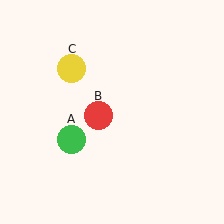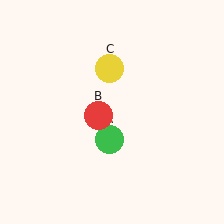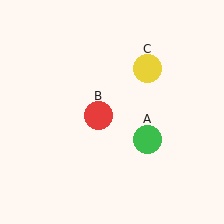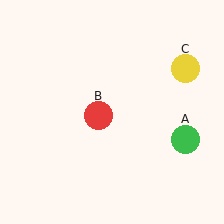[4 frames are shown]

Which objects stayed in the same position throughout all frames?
Red circle (object B) remained stationary.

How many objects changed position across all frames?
2 objects changed position: green circle (object A), yellow circle (object C).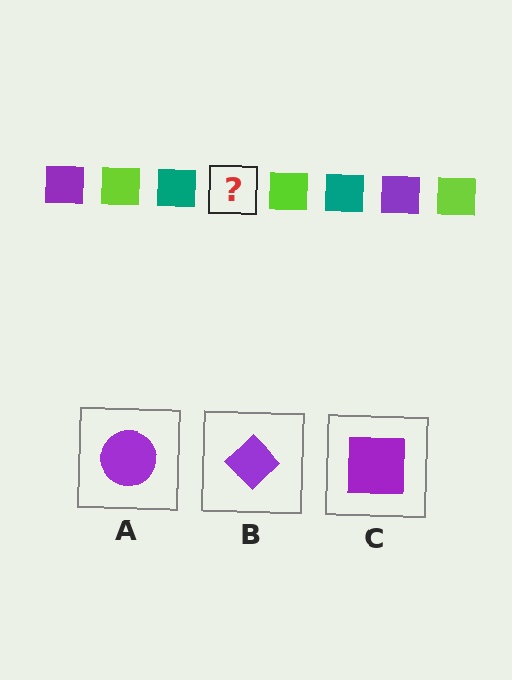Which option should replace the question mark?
Option C.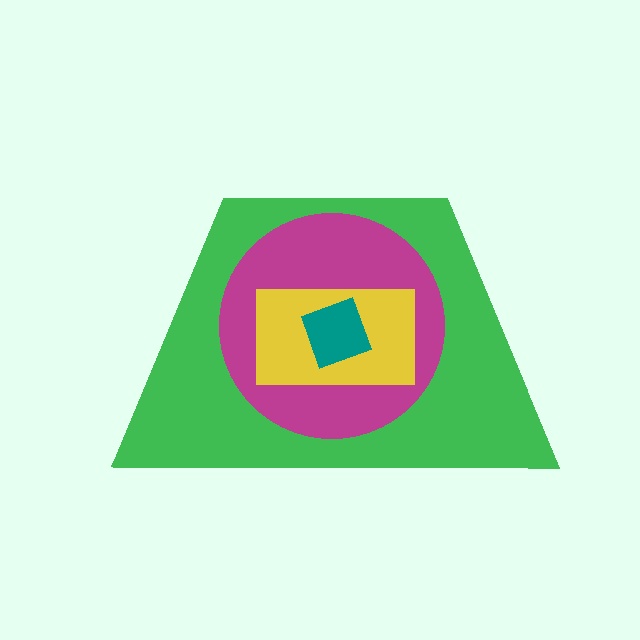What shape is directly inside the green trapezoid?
The magenta circle.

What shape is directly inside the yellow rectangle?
The teal square.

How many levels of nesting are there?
4.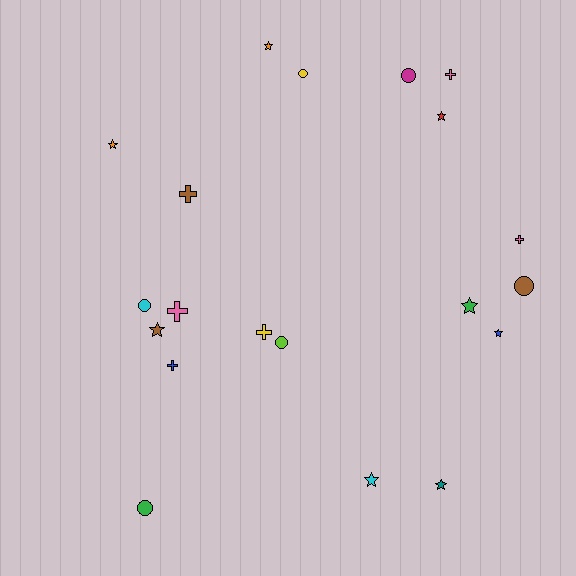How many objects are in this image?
There are 20 objects.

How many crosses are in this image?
There are 6 crosses.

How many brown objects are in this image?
There are 3 brown objects.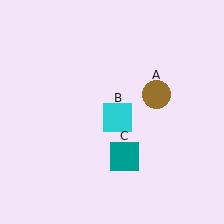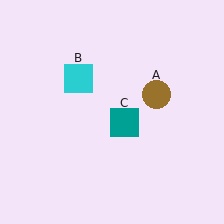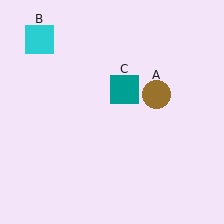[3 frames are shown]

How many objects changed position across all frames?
2 objects changed position: cyan square (object B), teal square (object C).